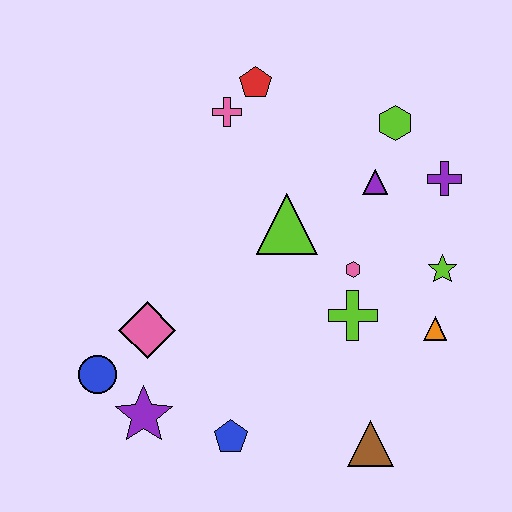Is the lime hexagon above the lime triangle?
Yes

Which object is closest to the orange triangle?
The lime star is closest to the orange triangle.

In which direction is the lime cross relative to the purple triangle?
The lime cross is below the purple triangle.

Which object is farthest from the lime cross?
The blue circle is farthest from the lime cross.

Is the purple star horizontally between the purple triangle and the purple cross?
No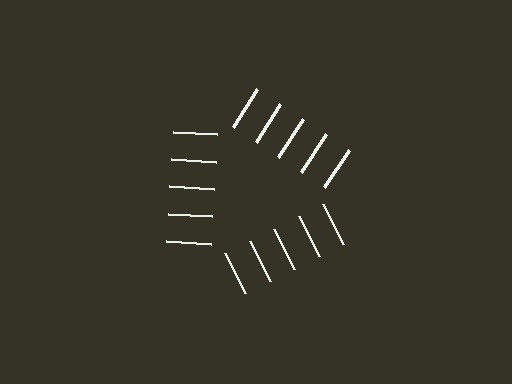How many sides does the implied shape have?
3 sides — the line-ends trace a triangle.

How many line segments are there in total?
15 — 5 along each of the 3 edges.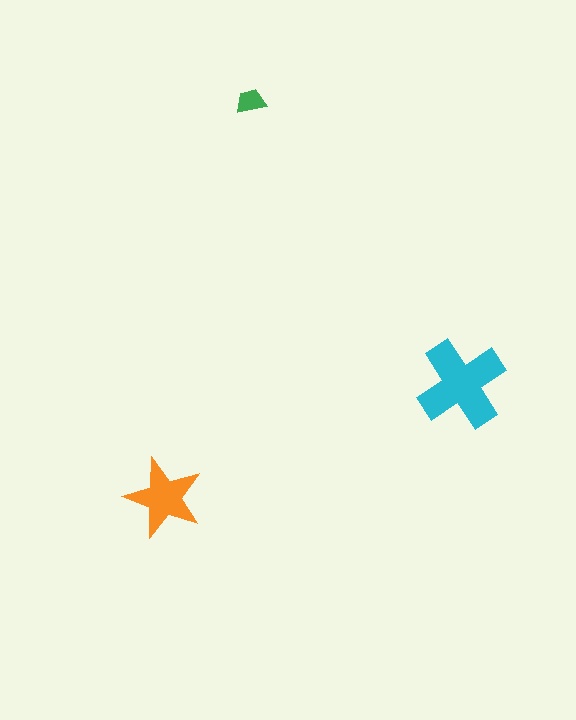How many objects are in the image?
There are 3 objects in the image.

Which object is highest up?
The green trapezoid is topmost.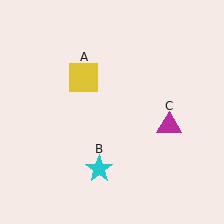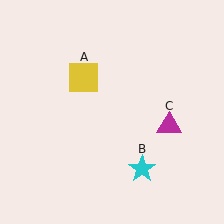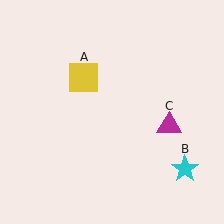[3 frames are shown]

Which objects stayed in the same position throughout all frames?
Yellow square (object A) and magenta triangle (object C) remained stationary.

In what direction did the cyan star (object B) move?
The cyan star (object B) moved right.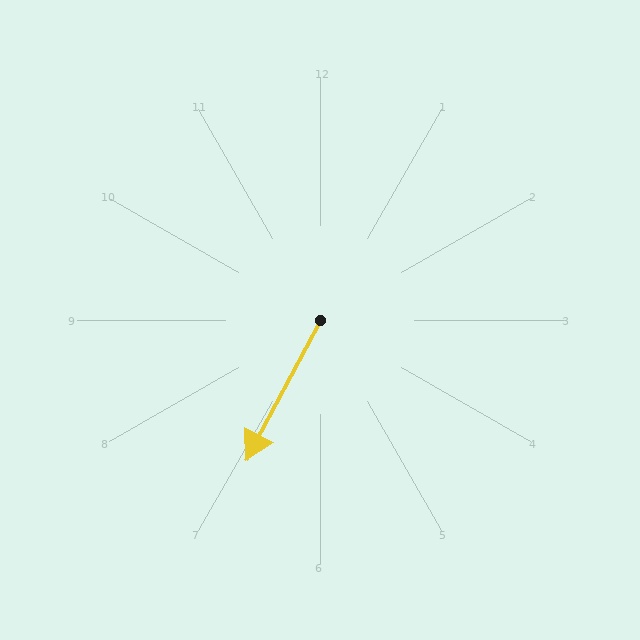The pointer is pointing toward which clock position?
Roughly 7 o'clock.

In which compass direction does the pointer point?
Southwest.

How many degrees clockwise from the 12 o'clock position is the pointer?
Approximately 208 degrees.